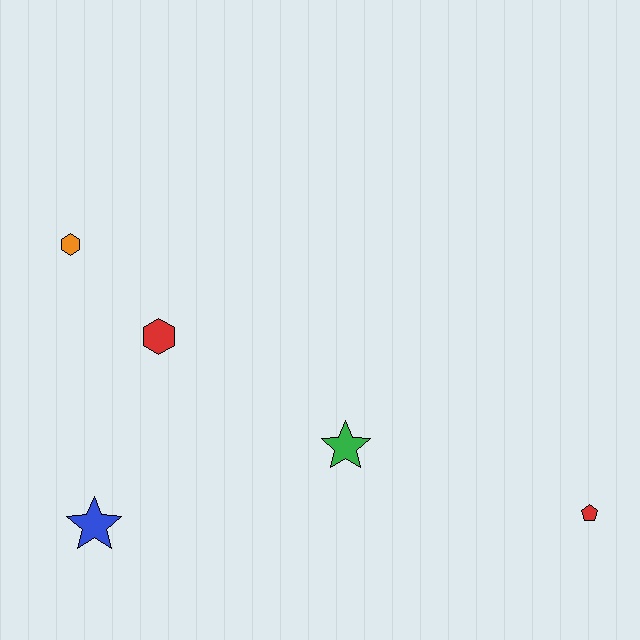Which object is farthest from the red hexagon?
The red pentagon is farthest from the red hexagon.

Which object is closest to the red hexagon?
The orange hexagon is closest to the red hexagon.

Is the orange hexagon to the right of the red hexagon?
No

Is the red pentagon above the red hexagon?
No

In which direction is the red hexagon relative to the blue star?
The red hexagon is above the blue star.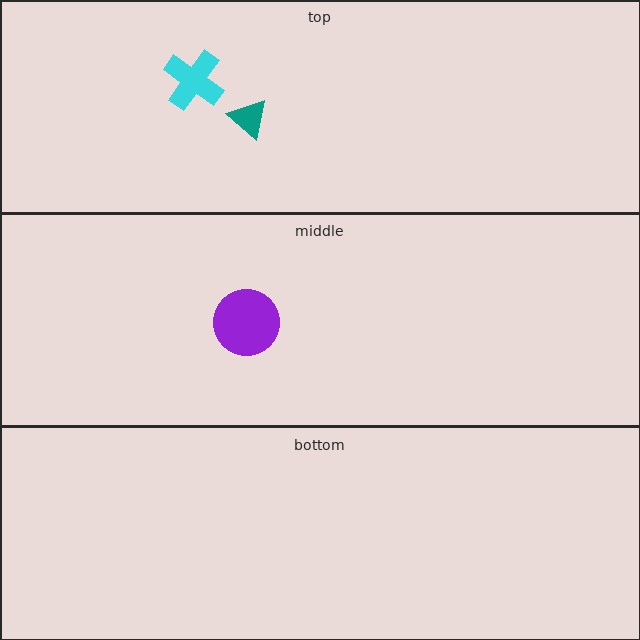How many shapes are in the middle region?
1.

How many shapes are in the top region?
2.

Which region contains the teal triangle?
The top region.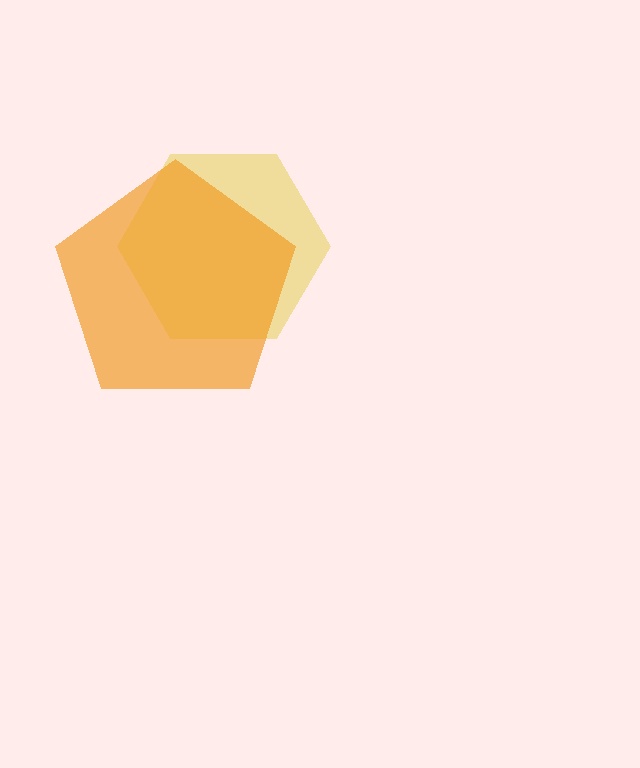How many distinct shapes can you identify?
There are 2 distinct shapes: a yellow hexagon, an orange pentagon.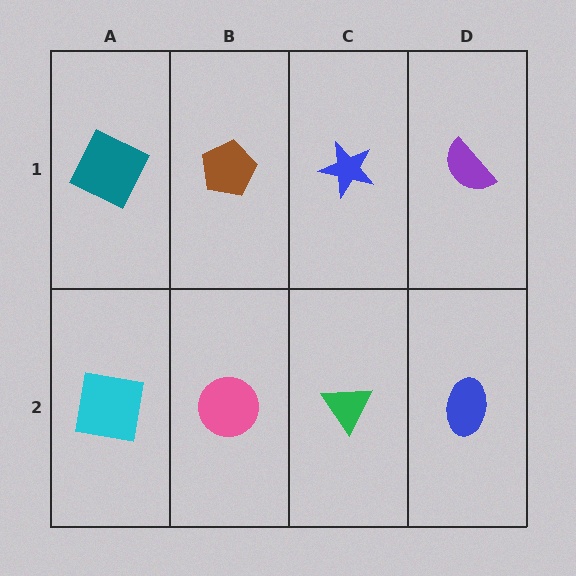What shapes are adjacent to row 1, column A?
A cyan square (row 2, column A), a brown pentagon (row 1, column B).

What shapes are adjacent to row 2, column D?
A purple semicircle (row 1, column D), a green triangle (row 2, column C).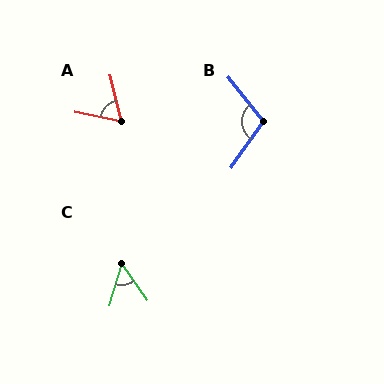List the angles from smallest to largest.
C (51°), A (65°), B (107°).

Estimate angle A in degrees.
Approximately 65 degrees.